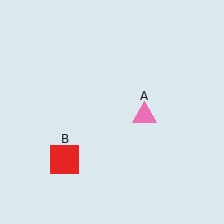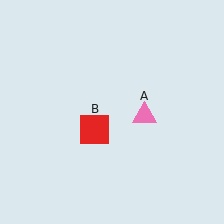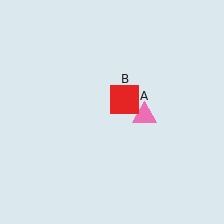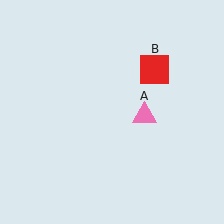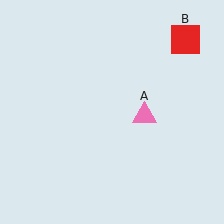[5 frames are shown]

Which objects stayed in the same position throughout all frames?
Pink triangle (object A) remained stationary.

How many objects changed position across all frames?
1 object changed position: red square (object B).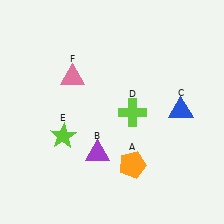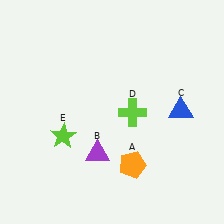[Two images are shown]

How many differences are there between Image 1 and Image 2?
There is 1 difference between the two images.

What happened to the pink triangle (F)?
The pink triangle (F) was removed in Image 2. It was in the top-left area of Image 1.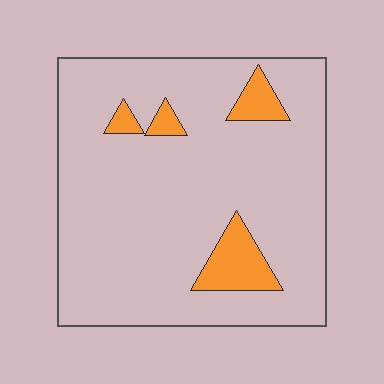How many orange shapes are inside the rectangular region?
4.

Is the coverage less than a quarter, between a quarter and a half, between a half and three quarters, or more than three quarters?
Less than a quarter.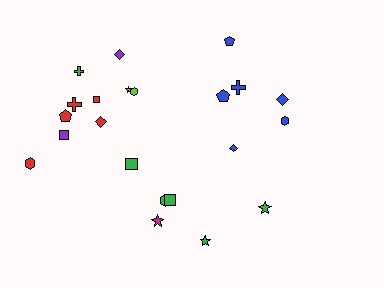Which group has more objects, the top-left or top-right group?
The top-left group.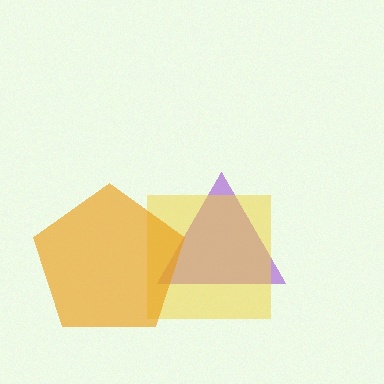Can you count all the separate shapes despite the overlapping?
Yes, there are 3 separate shapes.